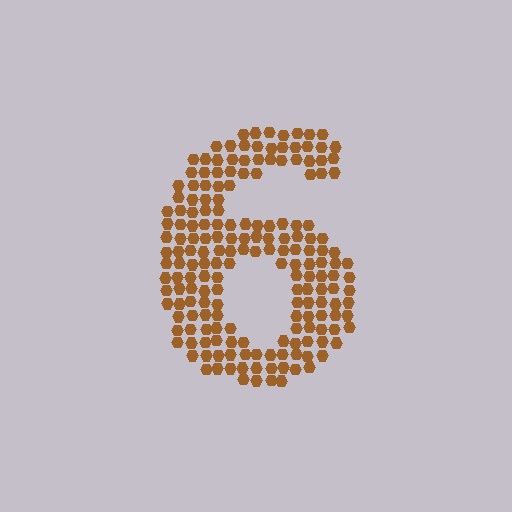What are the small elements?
The small elements are hexagons.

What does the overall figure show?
The overall figure shows the digit 6.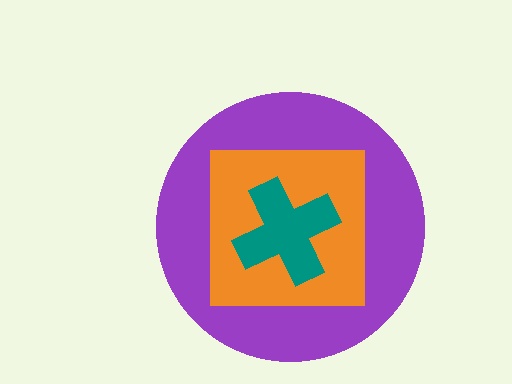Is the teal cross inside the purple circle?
Yes.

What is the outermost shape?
The purple circle.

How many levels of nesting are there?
3.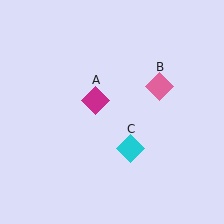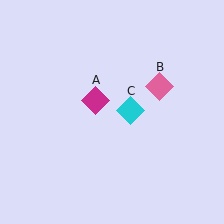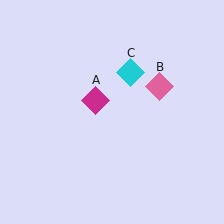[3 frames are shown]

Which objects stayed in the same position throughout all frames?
Magenta diamond (object A) and pink diamond (object B) remained stationary.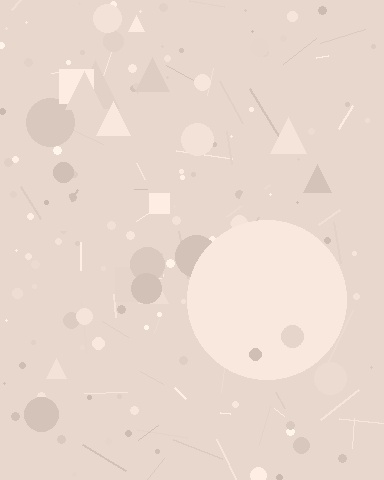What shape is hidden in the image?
A circle is hidden in the image.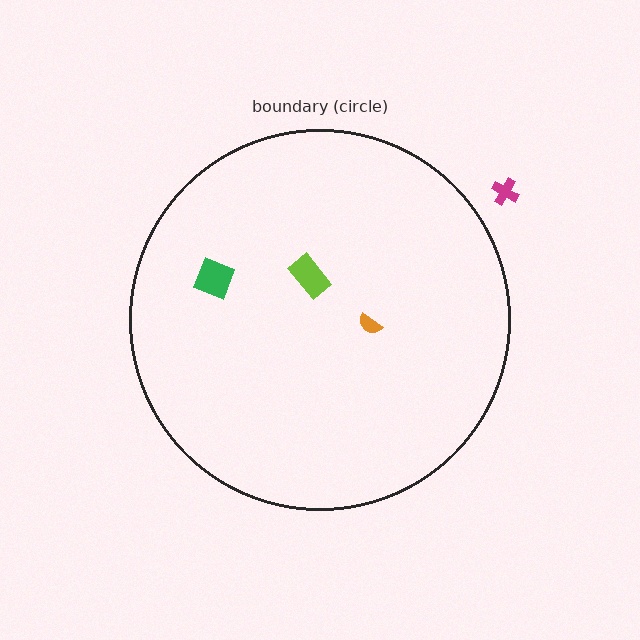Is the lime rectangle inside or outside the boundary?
Inside.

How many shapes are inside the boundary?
3 inside, 1 outside.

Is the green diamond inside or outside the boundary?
Inside.